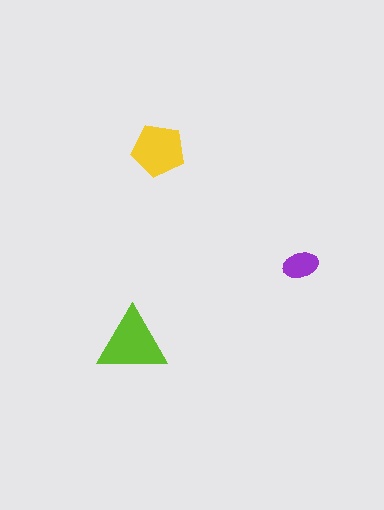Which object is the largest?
The lime triangle.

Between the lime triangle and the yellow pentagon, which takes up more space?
The lime triangle.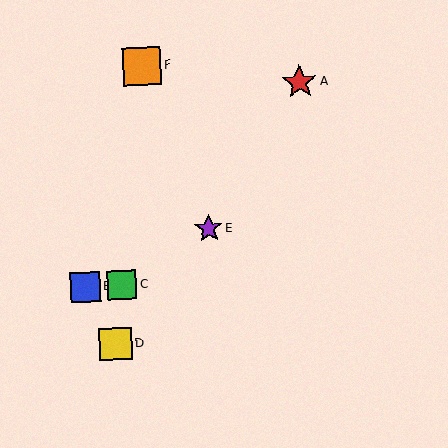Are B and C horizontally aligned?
Yes, both are at y≈287.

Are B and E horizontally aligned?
No, B is at y≈287 and E is at y≈228.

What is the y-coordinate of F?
Object F is at y≈66.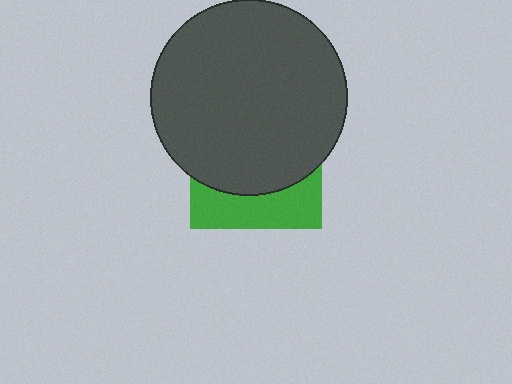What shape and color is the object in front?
The object in front is a dark gray circle.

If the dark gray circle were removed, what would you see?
You would see the complete green square.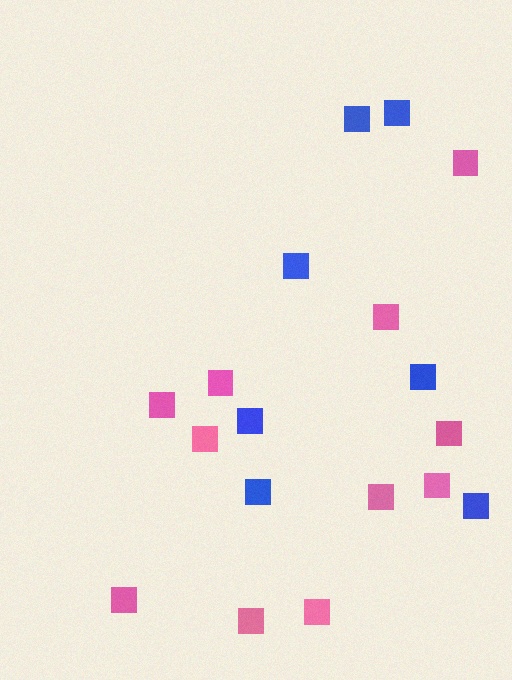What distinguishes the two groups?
There are 2 groups: one group of pink squares (11) and one group of blue squares (7).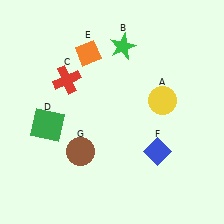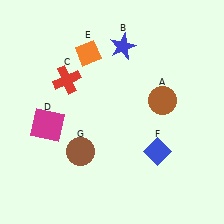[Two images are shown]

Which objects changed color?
A changed from yellow to brown. B changed from green to blue. D changed from green to magenta.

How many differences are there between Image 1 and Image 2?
There are 3 differences between the two images.